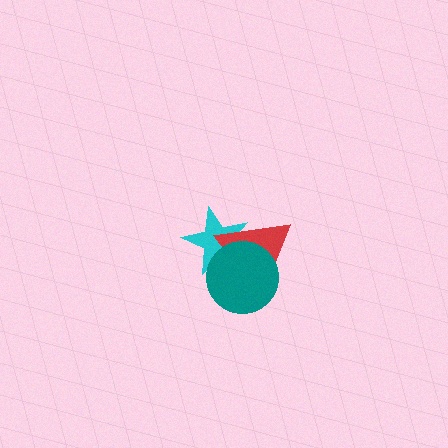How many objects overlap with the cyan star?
2 objects overlap with the cyan star.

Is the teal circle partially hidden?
No, no other shape covers it.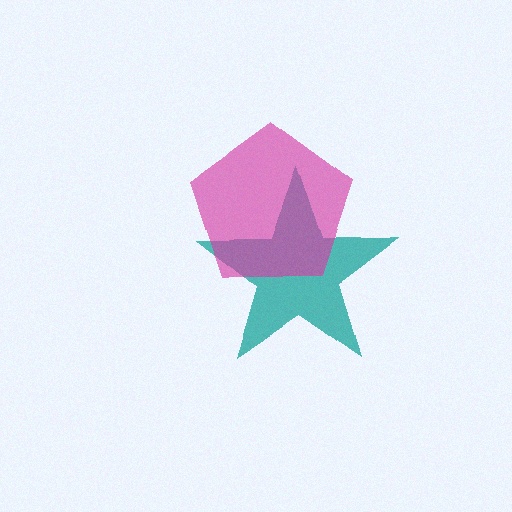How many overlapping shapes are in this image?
There are 2 overlapping shapes in the image.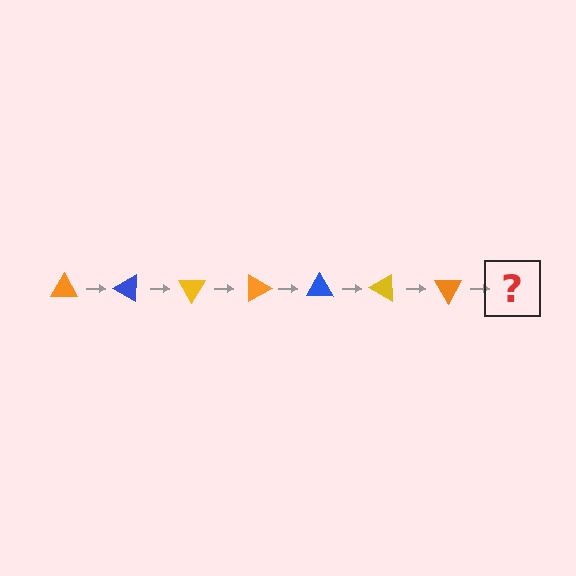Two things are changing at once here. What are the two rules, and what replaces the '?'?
The two rules are that it rotates 30 degrees each step and the color cycles through orange, blue, and yellow. The '?' should be a blue triangle, rotated 210 degrees from the start.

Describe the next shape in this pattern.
It should be a blue triangle, rotated 210 degrees from the start.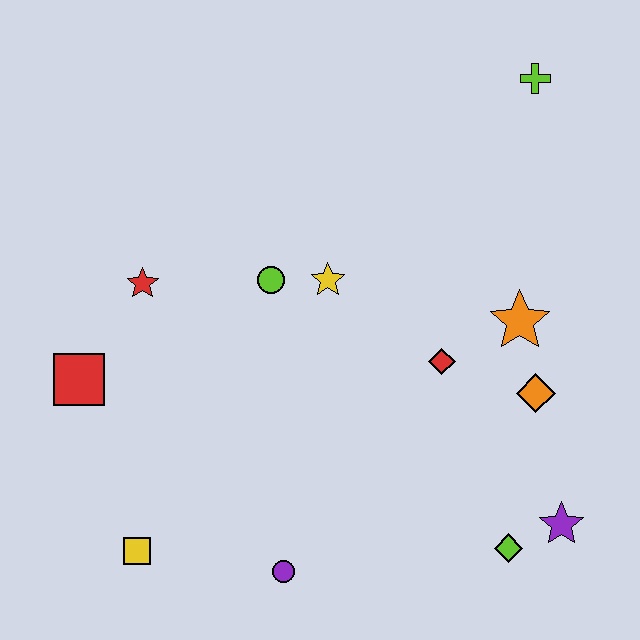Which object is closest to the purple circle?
The yellow square is closest to the purple circle.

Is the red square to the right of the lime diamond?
No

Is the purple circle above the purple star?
No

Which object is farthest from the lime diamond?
The lime cross is farthest from the lime diamond.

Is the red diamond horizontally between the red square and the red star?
No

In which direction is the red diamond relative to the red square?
The red diamond is to the right of the red square.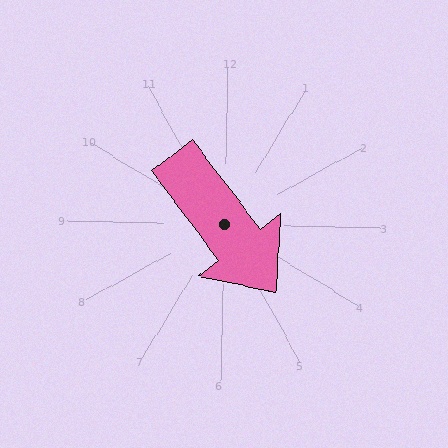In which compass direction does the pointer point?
Southeast.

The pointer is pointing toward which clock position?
Roughly 5 o'clock.